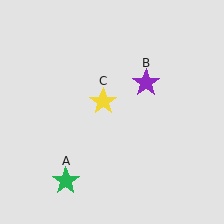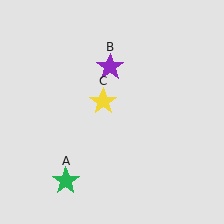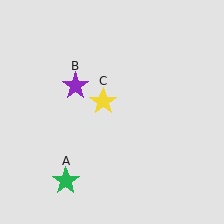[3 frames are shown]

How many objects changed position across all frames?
1 object changed position: purple star (object B).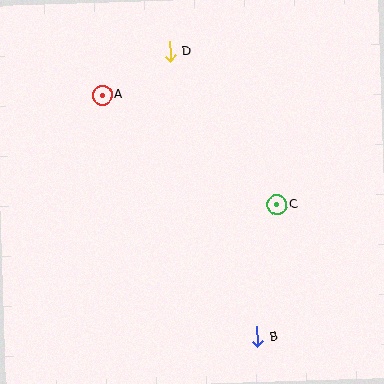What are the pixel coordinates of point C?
Point C is at (277, 204).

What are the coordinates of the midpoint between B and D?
The midpoint between B and D is at (214, 194).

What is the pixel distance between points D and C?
The distance between D and C is 187 pixels.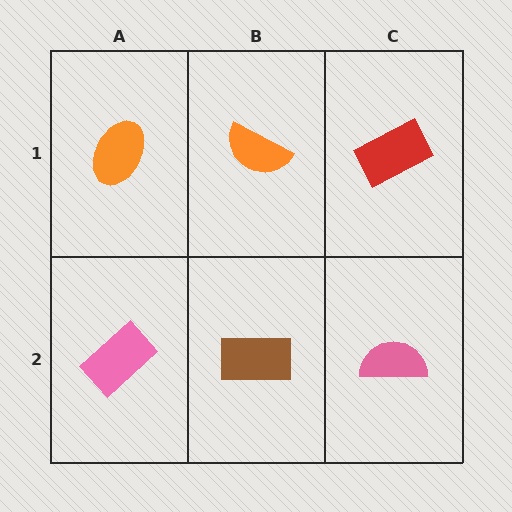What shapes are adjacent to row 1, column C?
A pink semicircle (row 2, column C), an orange semicircle (row 1, column B).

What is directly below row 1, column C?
A pink semicircle.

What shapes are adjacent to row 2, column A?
An orange ellipse (row 1, column A), a brown rectangle (row 2, column B).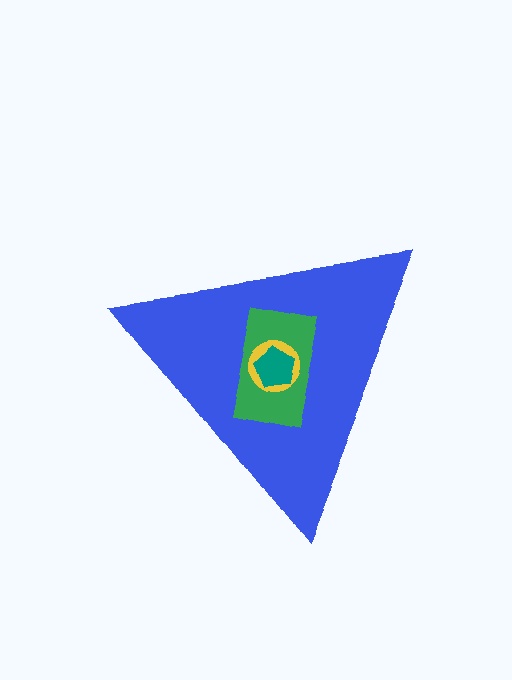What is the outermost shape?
The blue triangle.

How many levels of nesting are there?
4.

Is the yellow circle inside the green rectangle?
Yes.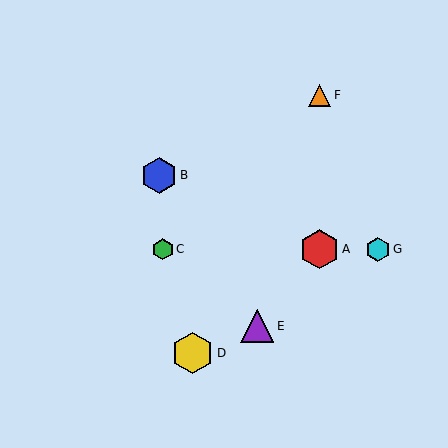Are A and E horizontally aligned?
No, A is at y≈249 and E is at y≈326.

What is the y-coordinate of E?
Object E is at y≈326.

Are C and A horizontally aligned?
Yes, both are at y≈249.